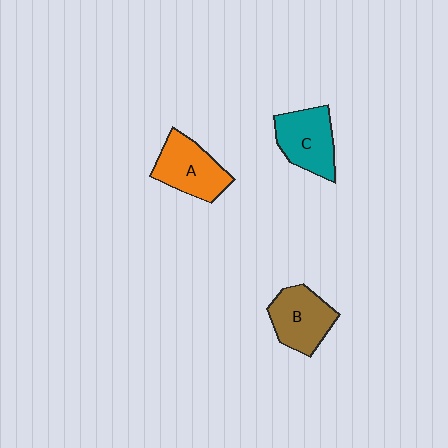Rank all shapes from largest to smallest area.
From largest to smallest: A (orange), C (teal), B (brown).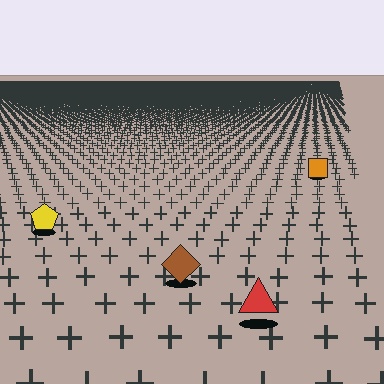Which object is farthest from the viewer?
The orange square is farthest from the viewer. It appears smaller and the ground texture around it is denser.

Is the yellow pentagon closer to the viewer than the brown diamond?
No. The brown diamond is closer — you can tell from the texture gradient: the ground texture is coarser near it.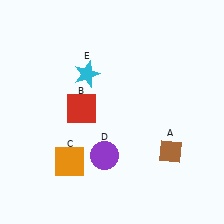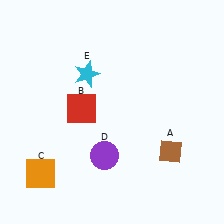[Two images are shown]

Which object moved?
The orange square (C) moved left.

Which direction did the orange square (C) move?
The orange square (C) moved left.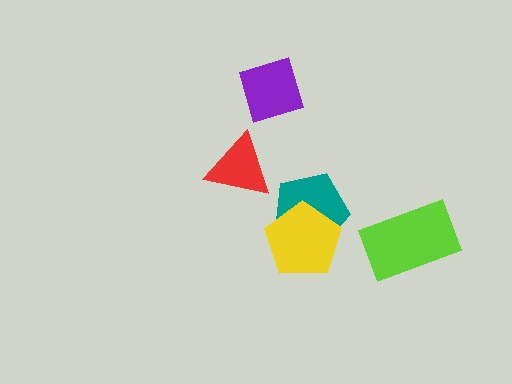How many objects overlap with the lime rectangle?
0 objects overlap with the lime rectangle.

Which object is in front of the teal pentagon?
The yellow pentagon is in front of the teal pentagon.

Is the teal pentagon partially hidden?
Yes, it is partially covered by another shape.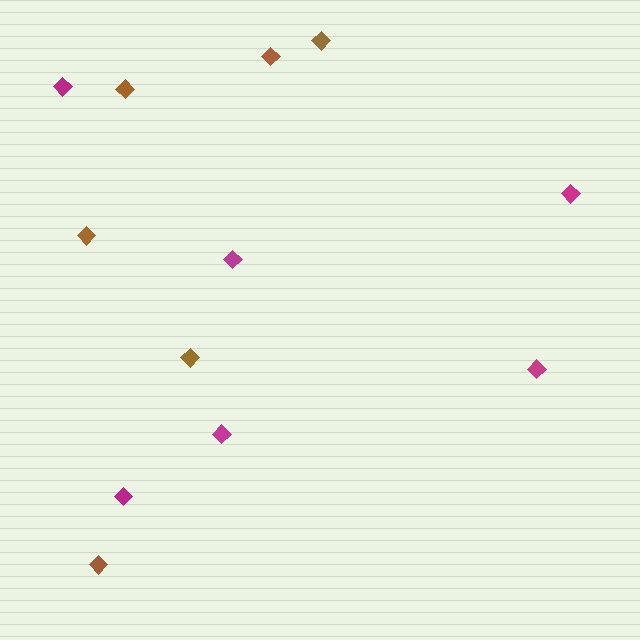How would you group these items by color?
There are 2 groups: one group of magenta diamonds (6) and one group of brown diamonds (6).